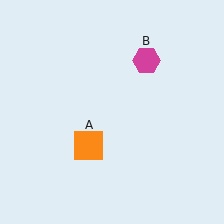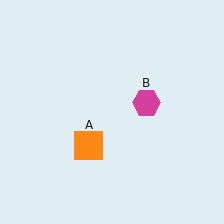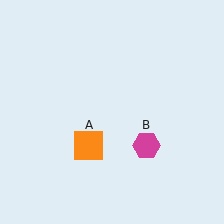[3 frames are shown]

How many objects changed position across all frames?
1 object changed position: magenta hexagon (object B).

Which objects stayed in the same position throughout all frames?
Orange square (object A) remained stationary.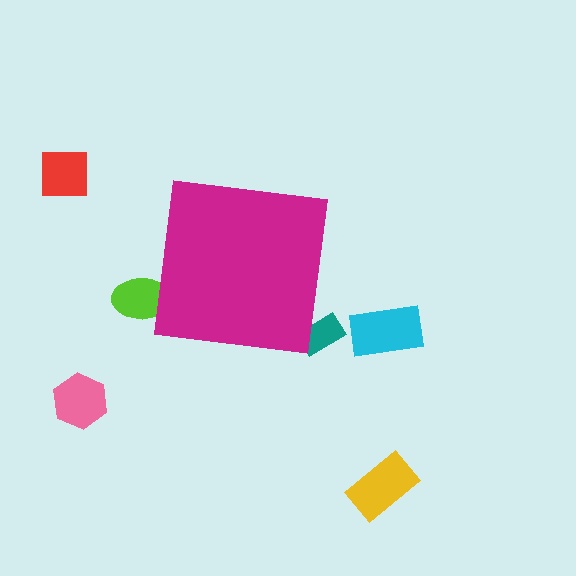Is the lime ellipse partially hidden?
Yes, the lime ellipse is partially hidden behind the magenta square.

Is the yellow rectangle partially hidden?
No, the yellow rectangle is fully visible.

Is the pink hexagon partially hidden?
No, the pink hexagon is fully visible.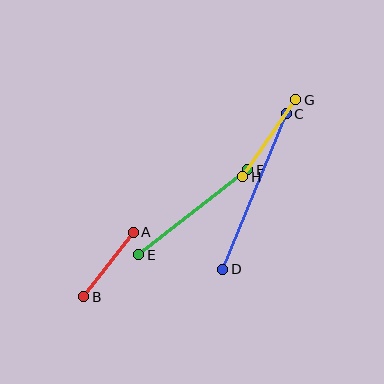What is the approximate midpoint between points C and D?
The midpoint is at approximately (254, 192) pixels.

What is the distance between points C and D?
The distance is approximately 168 pixels.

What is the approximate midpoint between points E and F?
The midpoint is at approximately (193, 212) pixels.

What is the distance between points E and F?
The distance is approximately 138 pixels.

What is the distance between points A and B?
The distance is approximately 81 pixels.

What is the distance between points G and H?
The distance is approximately 93 pixels.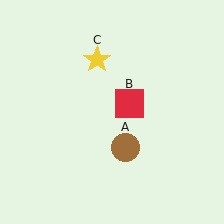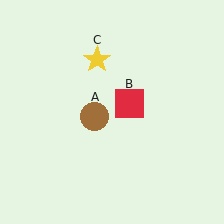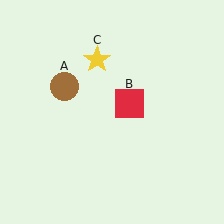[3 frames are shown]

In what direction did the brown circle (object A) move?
The brown circle (object A) moved up and to the left.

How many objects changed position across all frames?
1 object changed position: brown circle (object A).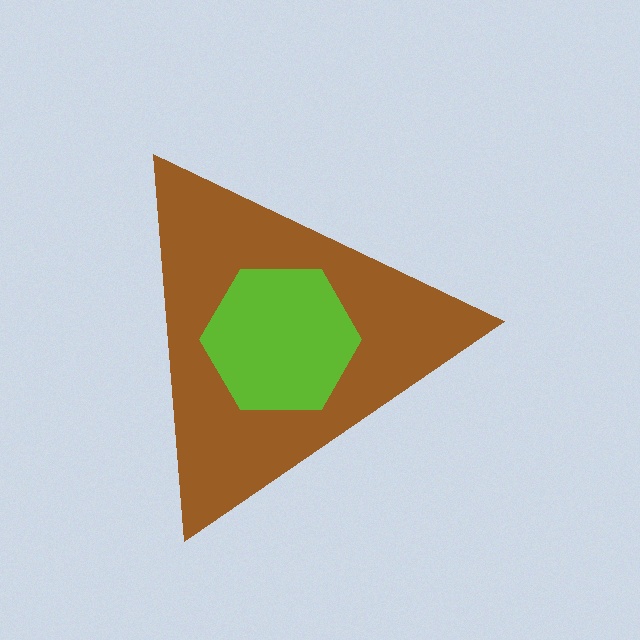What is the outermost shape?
The brown triangle.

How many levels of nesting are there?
2.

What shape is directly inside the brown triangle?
The lime hexagon.